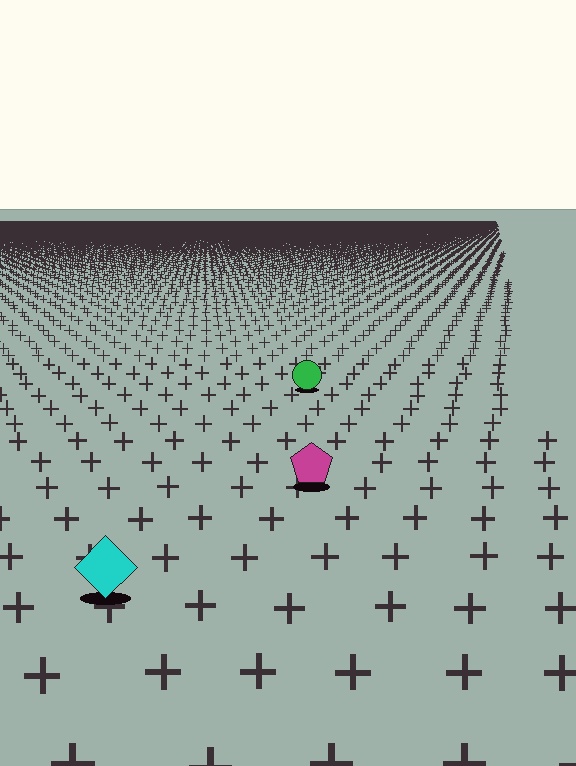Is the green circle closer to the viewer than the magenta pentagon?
No. The magenta pentagon is closer — you can tell from the texture gradient: the ground texture is coarser near it.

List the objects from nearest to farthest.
From nearest to farthest: the cyan diamond, the magenta pentagon, the green circle.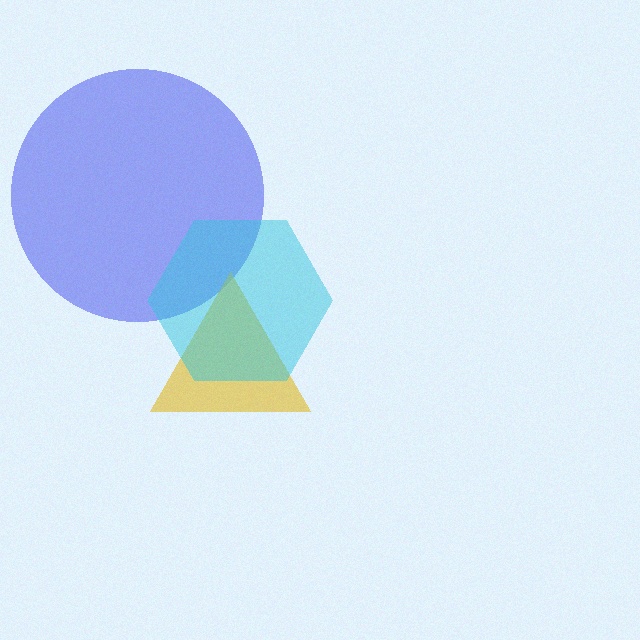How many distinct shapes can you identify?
There are 3 distinct shapes: a blue circle, a yellow triangle, a cyan hexagon.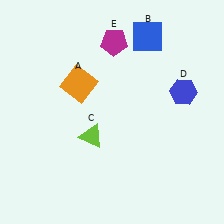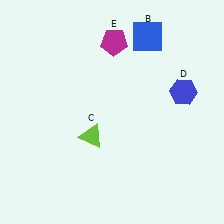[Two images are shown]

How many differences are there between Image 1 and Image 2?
There is 1 difference between the two images.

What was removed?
The orange square (A) was removed in Image 2.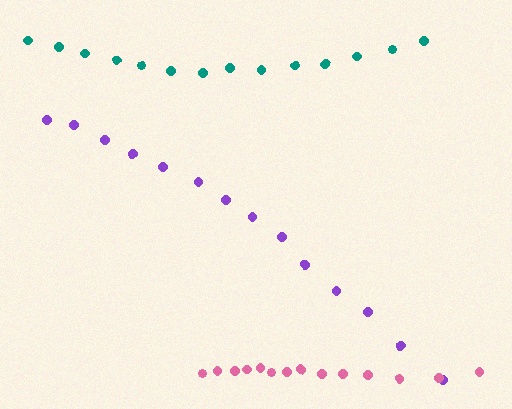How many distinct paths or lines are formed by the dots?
There are 3 distinct paths.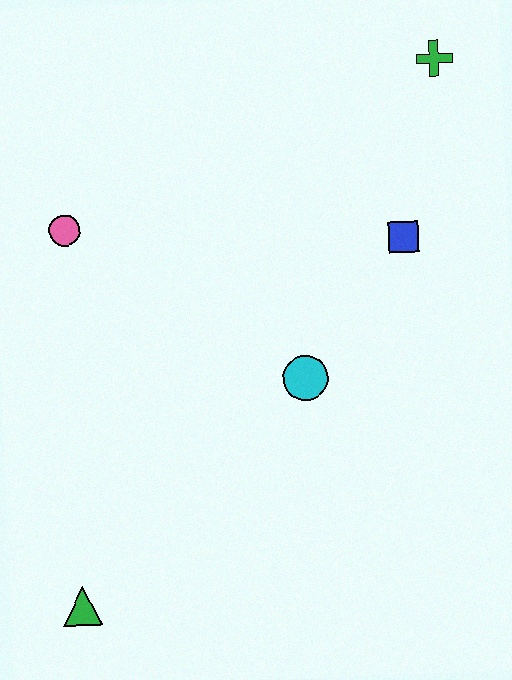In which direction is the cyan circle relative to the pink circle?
The cyan circle is to the right of the pink circle.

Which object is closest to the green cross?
The blue square is closest to the green cross.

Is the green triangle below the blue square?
Yes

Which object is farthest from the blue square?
The green triangle is farthest from the blue square.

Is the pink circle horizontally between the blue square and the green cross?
No